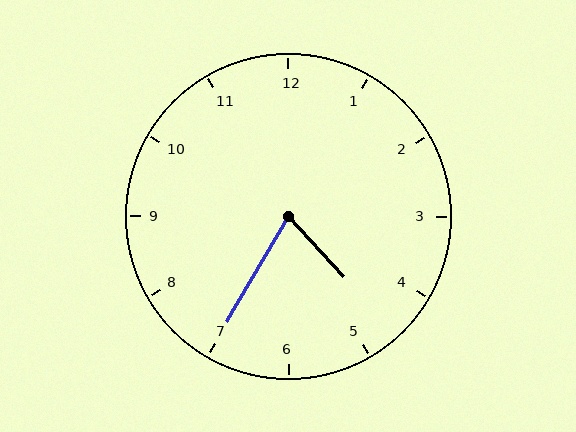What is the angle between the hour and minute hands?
Approximately 72 degrees.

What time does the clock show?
4:35.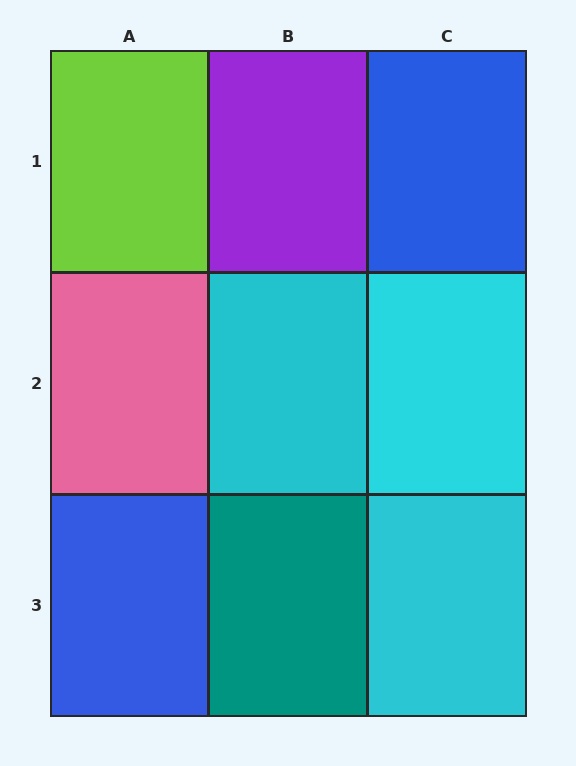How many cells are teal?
1 cell is teal.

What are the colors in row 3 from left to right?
Blue, teal, cyan.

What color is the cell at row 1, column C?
Blue.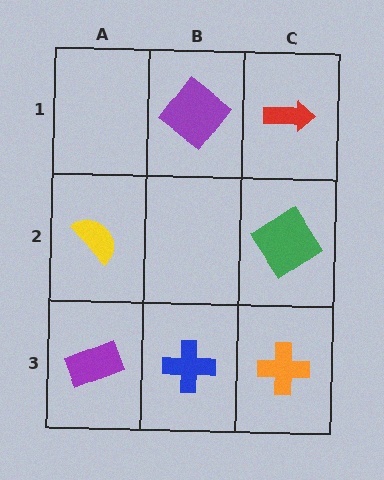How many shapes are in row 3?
3 shapes.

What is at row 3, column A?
A purple rectangle.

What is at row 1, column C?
A red arrow.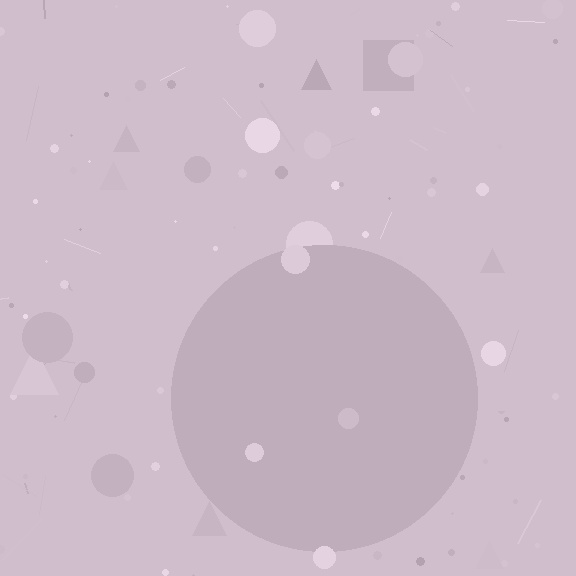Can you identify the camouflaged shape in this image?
The camouflaged shape is a circle.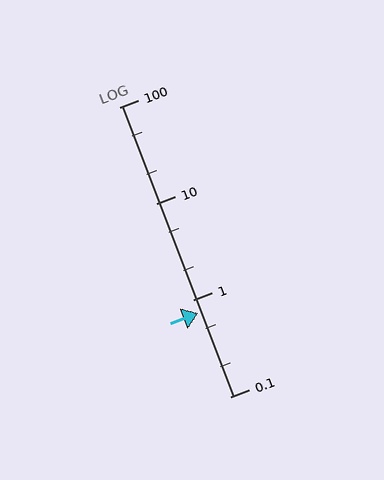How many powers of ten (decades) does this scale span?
The scale spans 3 decades, from 0.1 to 100.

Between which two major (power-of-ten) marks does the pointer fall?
The pointer is between 0.1 and 1.